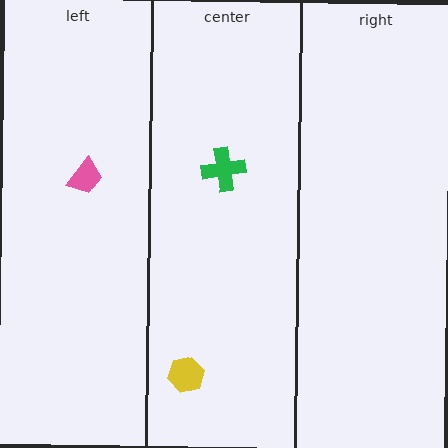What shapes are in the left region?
The pink trapezoid.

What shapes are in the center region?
The green cross, the yellow hexagon.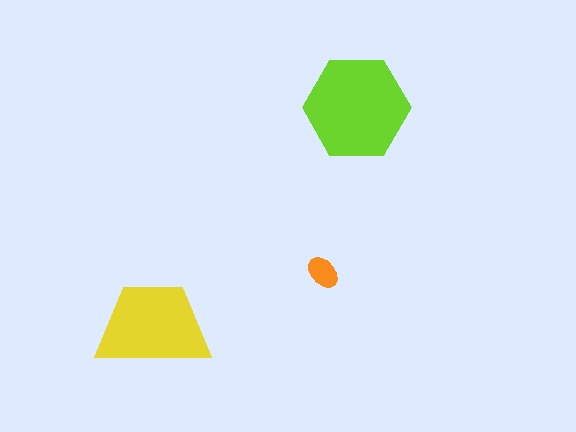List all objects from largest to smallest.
The lime hexagon, the yellow trapezoid, the orange ellipse.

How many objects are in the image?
There are 3 objects in the image.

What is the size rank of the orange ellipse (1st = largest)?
3rd.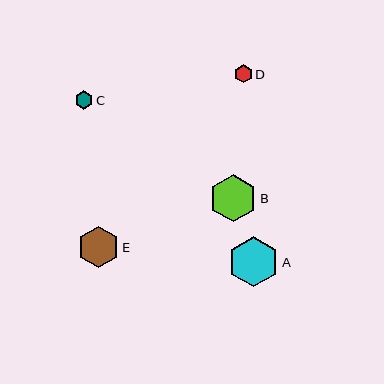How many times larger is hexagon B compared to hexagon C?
Hexagon B is approximately 2.6 times the size of hexagon C.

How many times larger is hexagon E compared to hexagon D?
Hexagon E is approximately 2.3 times the size of hexagon D.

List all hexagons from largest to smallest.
From largest to smallest: A, B, E, C, D.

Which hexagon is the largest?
Hexagon A is the largest with a size of approximately 51 pixels.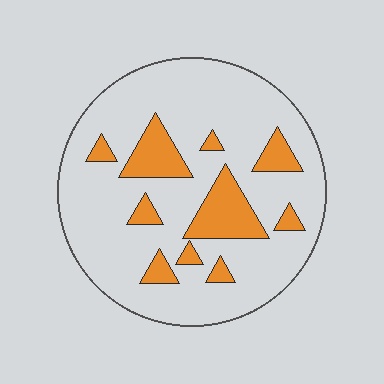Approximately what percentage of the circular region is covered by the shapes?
Approximately 20%.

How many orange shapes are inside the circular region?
10.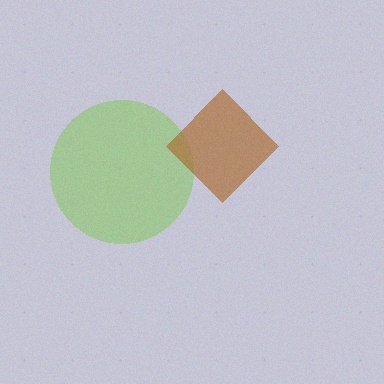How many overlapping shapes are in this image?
There are 2 overlapping shapes in the image.